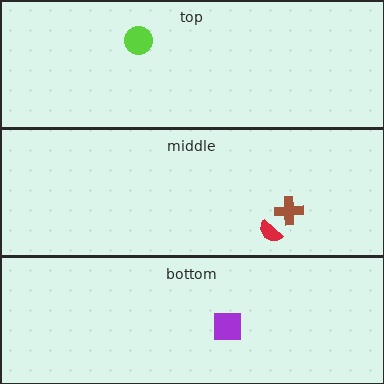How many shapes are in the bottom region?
1.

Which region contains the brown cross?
The middle region.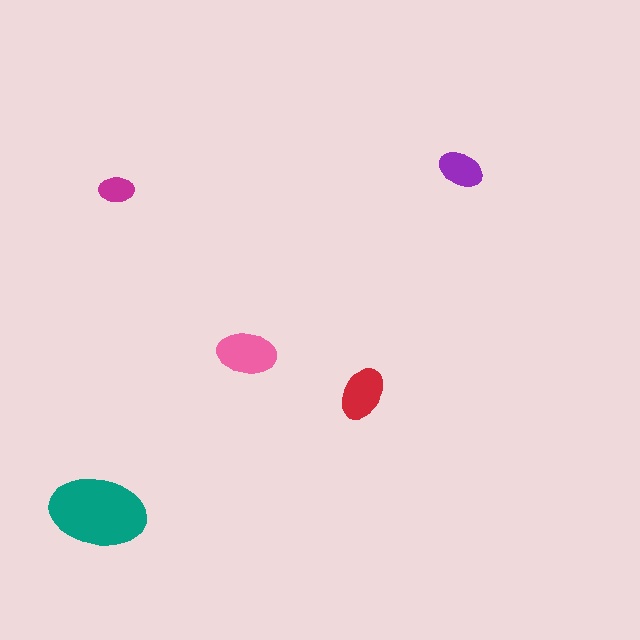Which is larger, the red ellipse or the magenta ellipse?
The red one.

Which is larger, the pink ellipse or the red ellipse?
The pink one.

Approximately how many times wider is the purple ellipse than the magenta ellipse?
About 1.5 times wider.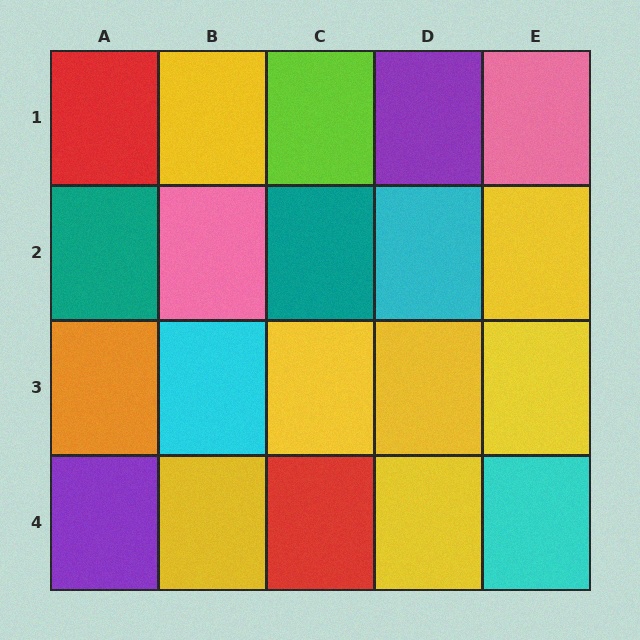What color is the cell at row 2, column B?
Pink.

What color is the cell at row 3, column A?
Orange.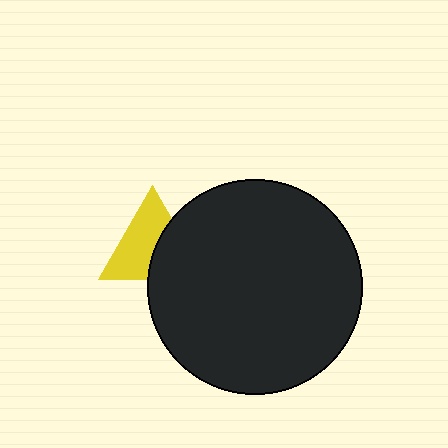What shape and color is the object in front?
The object in front is a black circle.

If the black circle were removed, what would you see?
You would see the complete yellow triangle.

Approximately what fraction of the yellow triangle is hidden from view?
Roughly 40% of the yellow triangle is hidden behind the black circle.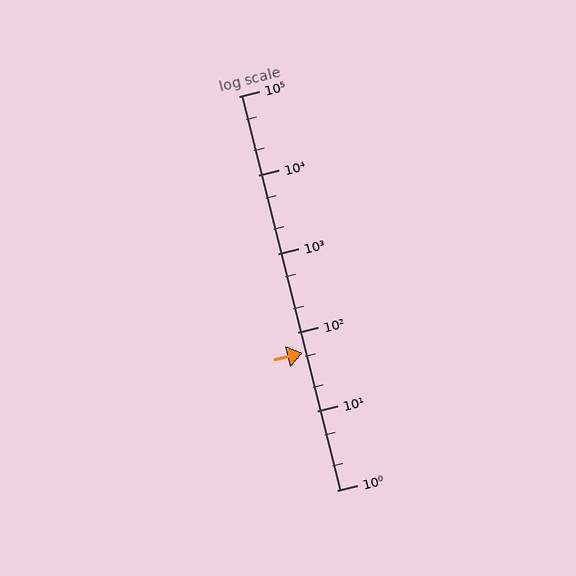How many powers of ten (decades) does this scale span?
The scale spans 5 decades, from 1 to 100000.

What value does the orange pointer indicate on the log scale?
The pointer indicates approximately 56.